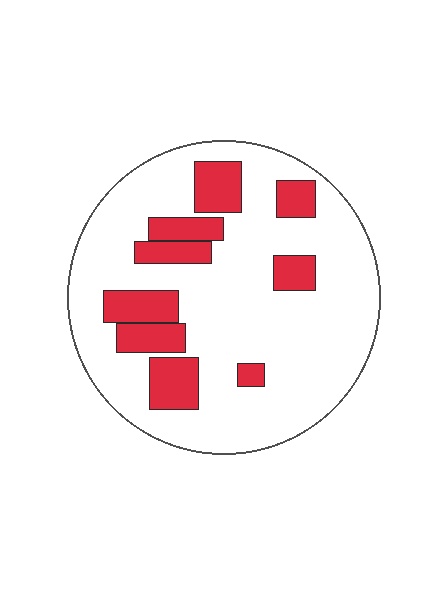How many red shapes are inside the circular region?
9.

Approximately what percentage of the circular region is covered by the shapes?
Approximately 20%.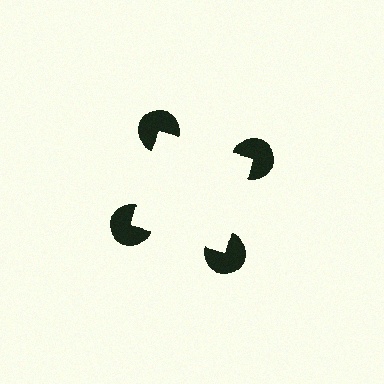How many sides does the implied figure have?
4 sides.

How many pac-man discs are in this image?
There are 4 — one at each vertex of the illusory square.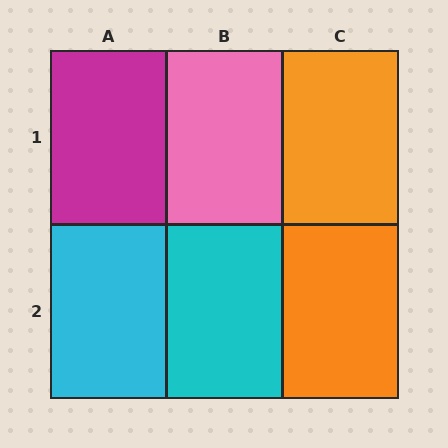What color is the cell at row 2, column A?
Cyan.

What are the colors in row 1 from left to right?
Magenta, pink, orange.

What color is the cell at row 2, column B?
Cyan.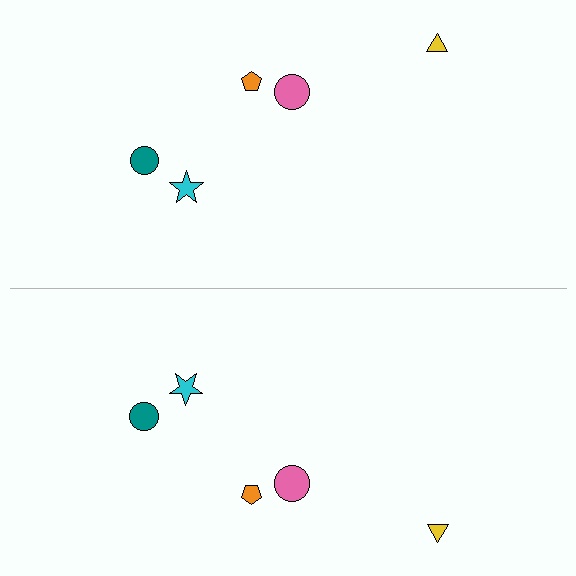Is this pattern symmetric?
Yes, this pattern has bilateral (reflection) symmetry.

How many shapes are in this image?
There are 10 shapes in this image.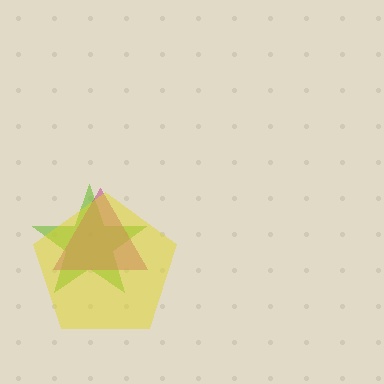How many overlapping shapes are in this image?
There are 3 overlapping shapes in the image.